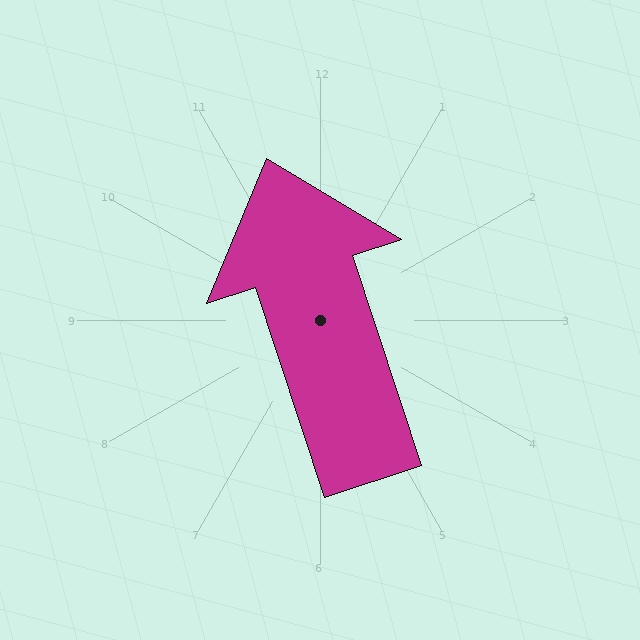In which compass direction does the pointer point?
North.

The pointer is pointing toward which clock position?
Roughly 11 o'clock.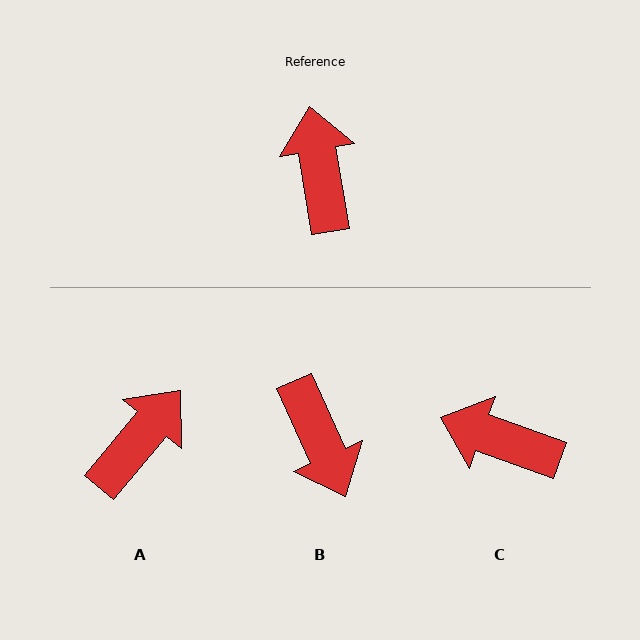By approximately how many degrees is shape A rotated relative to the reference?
Approximately 49 degrees clockwise.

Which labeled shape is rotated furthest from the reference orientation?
B, about 165 degrees away.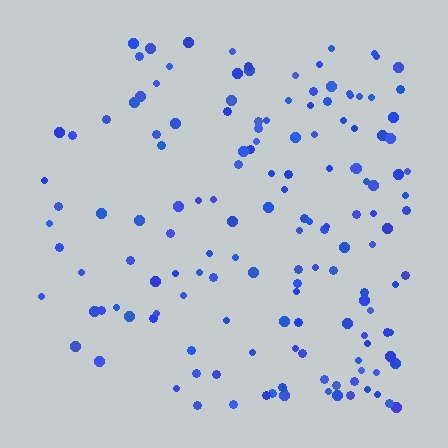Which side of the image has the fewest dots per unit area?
The left.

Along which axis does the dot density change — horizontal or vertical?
Horizontal.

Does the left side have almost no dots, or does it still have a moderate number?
Still a moderate number, just noticeably fewer than the right.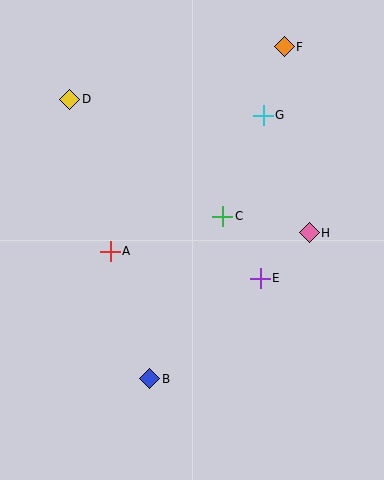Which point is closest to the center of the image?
Point C at (223, 216) is closest to the center.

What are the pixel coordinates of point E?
Point E is at (260, 278).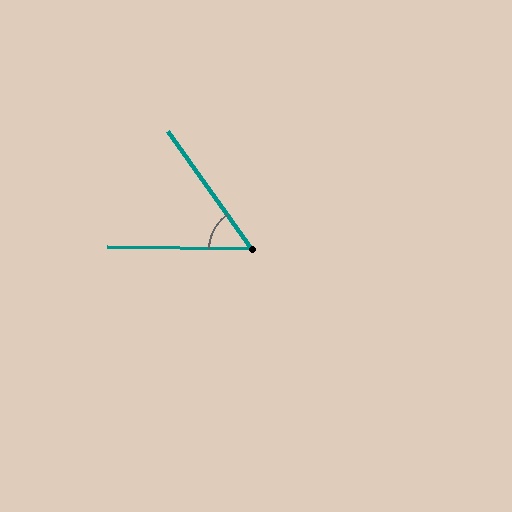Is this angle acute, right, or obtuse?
It is acute.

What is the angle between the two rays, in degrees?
Approximately 54 degrees.